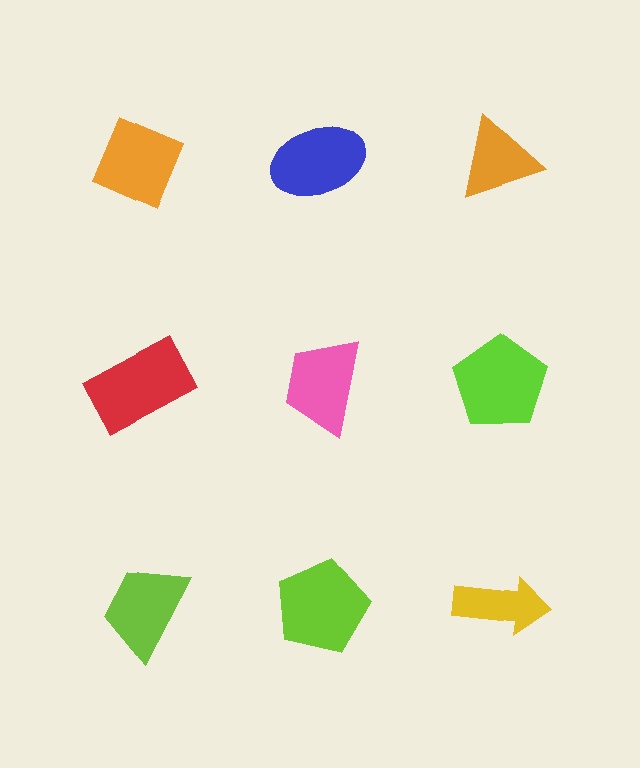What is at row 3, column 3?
A yellow arrow.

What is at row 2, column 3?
A lime pentagon.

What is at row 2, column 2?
A pink trapezoid.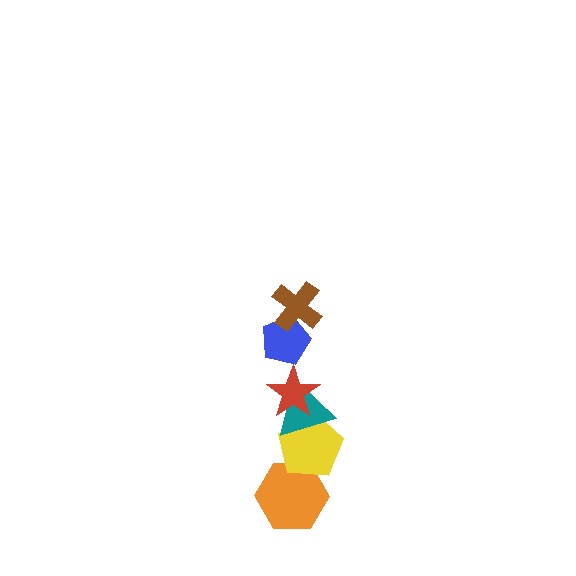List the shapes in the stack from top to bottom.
From top to bottom: the brown cross, the blue pentagon, the red star, the teal triangle, the yellow pentagon, the orange hexagon.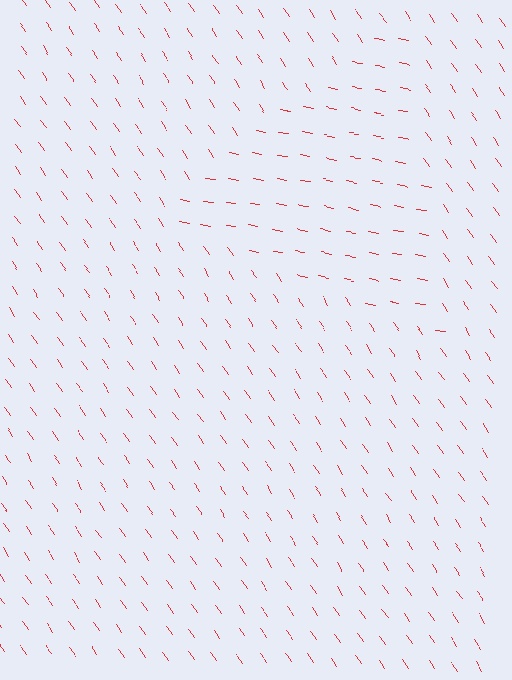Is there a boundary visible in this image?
Yes, there is a texture boundary formed by a change in line orientation.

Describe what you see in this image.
The image is filled with small red line segments. A triangle region in the image has lines oriented differently from the surrounding lines, creating a visible texture boundary.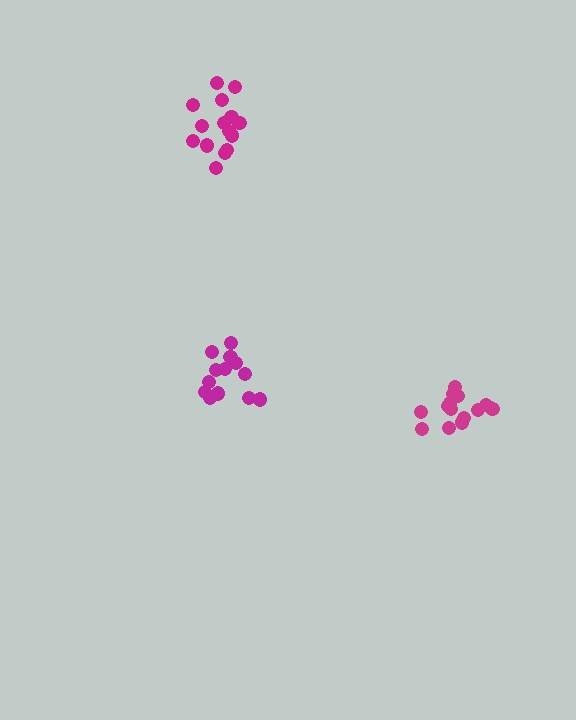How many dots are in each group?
Group 1: 16 dots, Group 2: 13 dots, Group 3: 15 dots (44 total).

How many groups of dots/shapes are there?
There are 3 groups.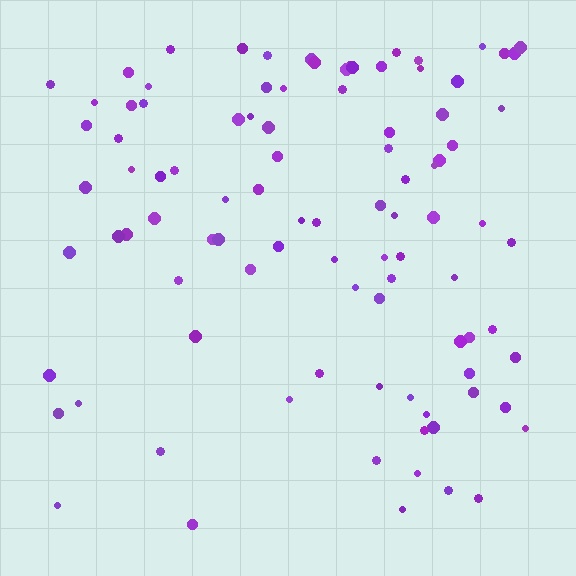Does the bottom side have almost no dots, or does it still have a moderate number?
Still a moderate number, just noticeably fewer than the top.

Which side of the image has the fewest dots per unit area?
The bottom.